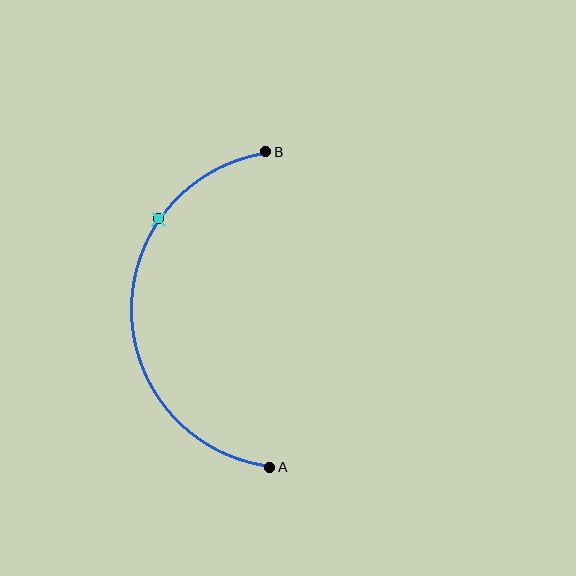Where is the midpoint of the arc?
The arc midpoint is the point on the curve farthest from the straight line joining A and B. It sits to the left of that line.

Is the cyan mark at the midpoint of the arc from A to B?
No. The cyan mark lies on the arc but is closer to endpoint B. The arc midpoint would be at the point on the curve equidistant along the arc from both A and B.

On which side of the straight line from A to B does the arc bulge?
The arc bulges to the left of the straight line connecting A and B.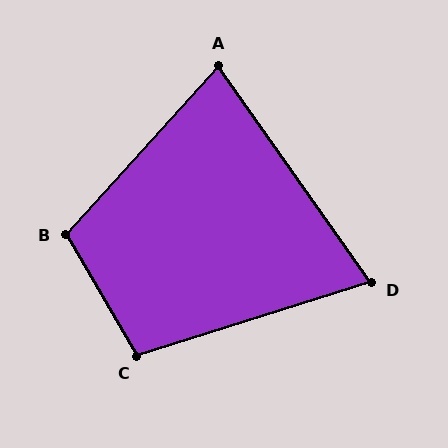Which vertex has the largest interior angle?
B, at approximately 108 degrees.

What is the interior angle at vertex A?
Approximately 77 degrees (acute).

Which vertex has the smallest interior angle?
D, at approximately 72 degrees.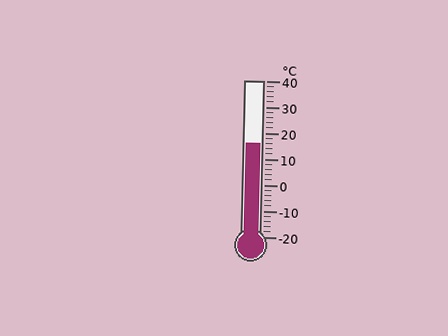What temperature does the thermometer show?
The thermometer shows approximately 16°C.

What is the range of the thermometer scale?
The thermometer scale ranges from -20°C to 40°C.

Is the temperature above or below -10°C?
The temperature is above -10°C.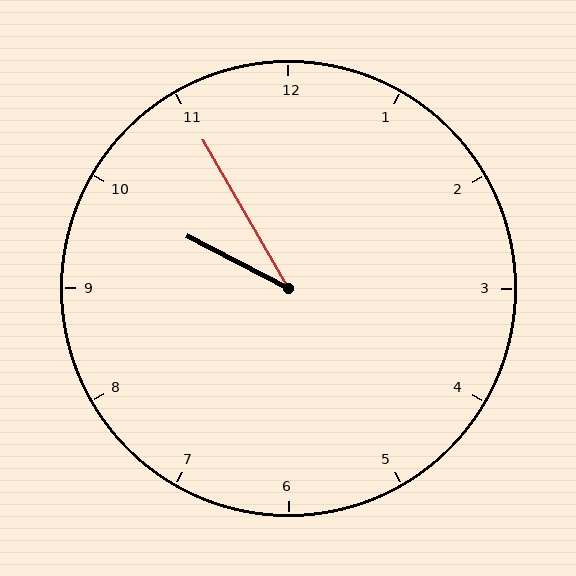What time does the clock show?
9:55.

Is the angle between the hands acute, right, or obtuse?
It is acute.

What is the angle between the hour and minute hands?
Approximately 32 degrees.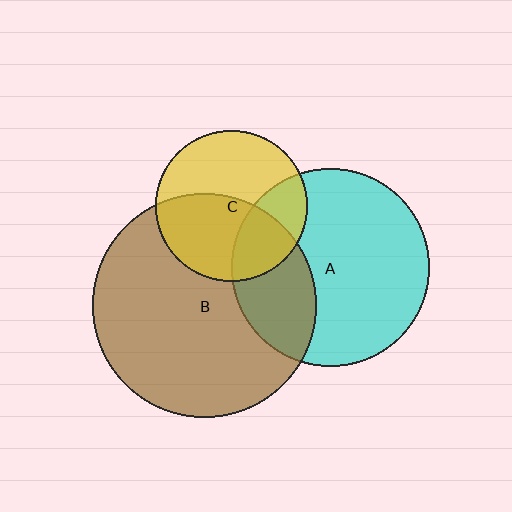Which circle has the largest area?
Circle B (brown).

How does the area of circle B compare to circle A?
Approximately 1.3 times.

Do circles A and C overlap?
Yes.